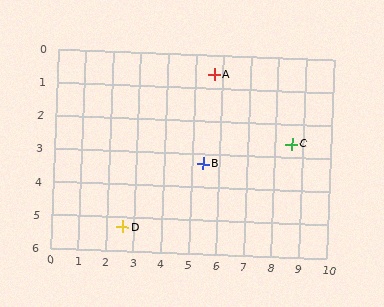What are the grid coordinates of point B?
Point B is at approximately (5.4, 3.3).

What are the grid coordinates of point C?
Point C is at approximately (8.6, 2.6).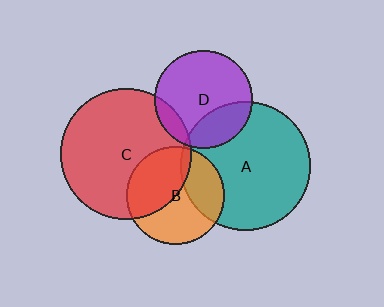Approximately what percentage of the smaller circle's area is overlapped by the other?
Approximately 45%.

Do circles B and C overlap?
Yes.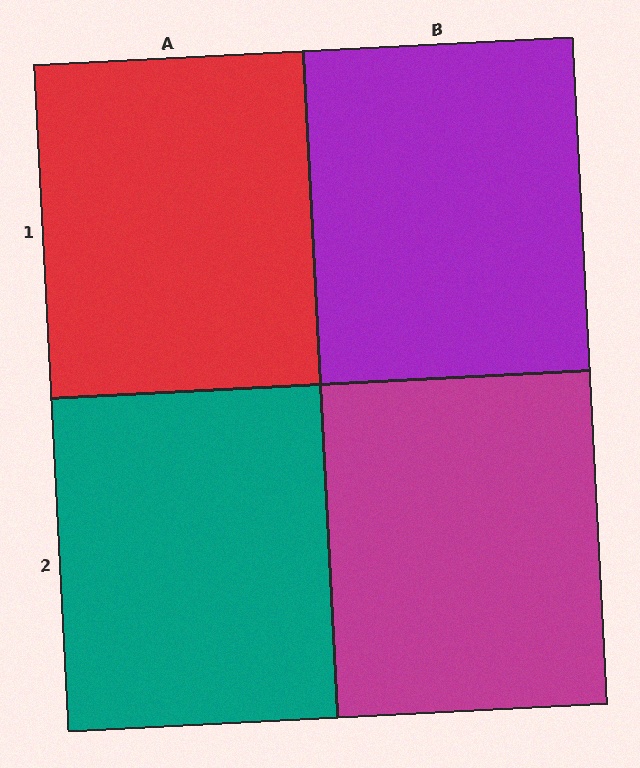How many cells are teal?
1 cell is teal.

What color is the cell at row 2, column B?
Magenta.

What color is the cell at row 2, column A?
Teal.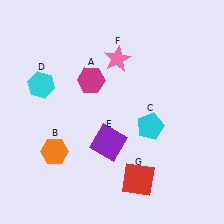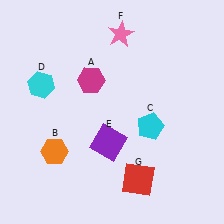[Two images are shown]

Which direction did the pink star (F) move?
The pink star (F) moved up.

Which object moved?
The pink star (F) moved up.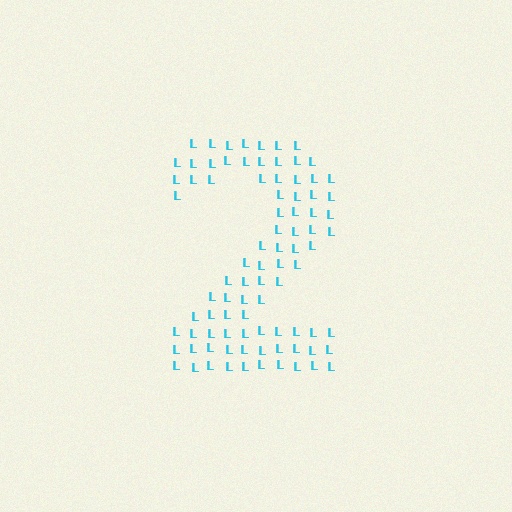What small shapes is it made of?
It is made of small letter L's.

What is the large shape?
The large shape is the digit 2.